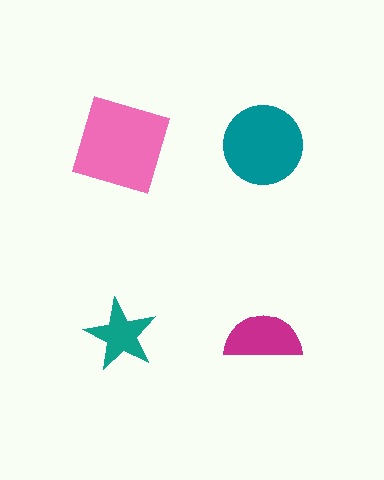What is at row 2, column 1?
A teal star.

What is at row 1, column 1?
A pink square.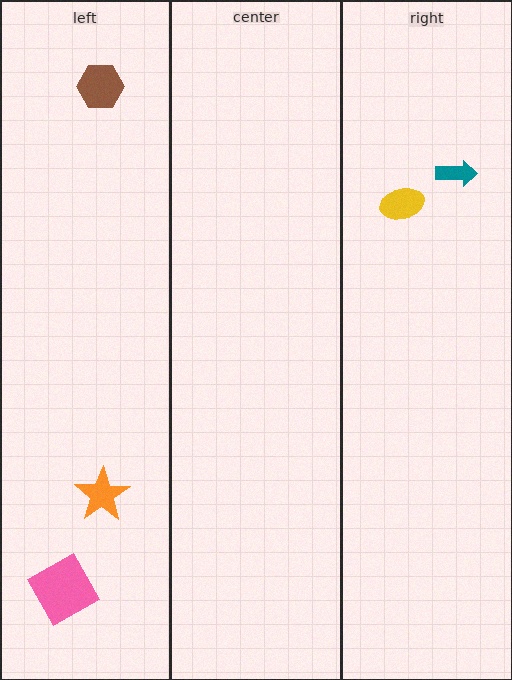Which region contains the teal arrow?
The right region.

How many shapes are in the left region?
3.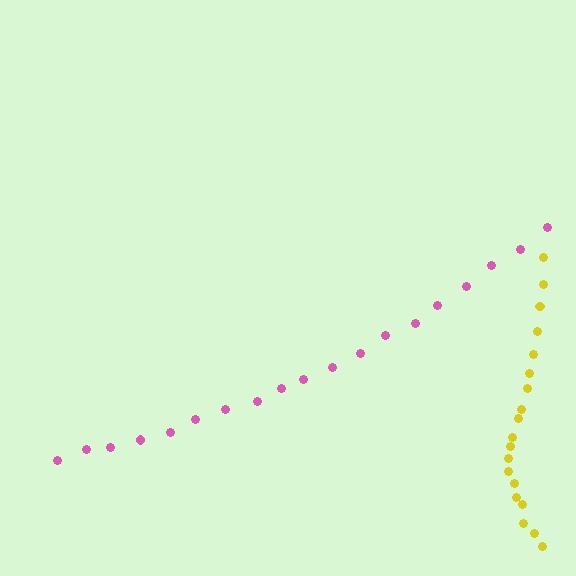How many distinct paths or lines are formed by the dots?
There are 2 distinct paths.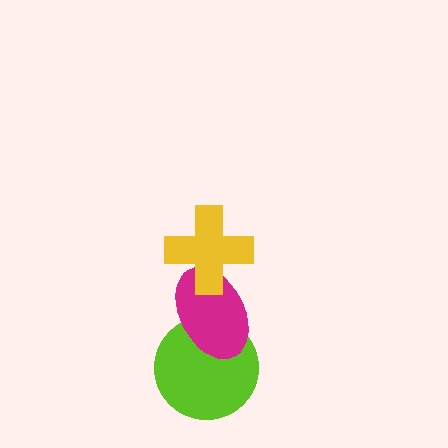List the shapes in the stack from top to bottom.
From top to bottom: the yellow cross, the magenta ellipse, the lime circle.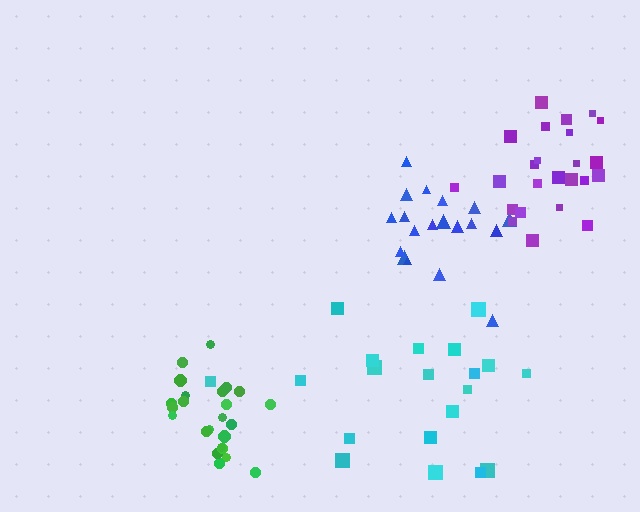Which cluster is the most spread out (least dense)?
Cyan.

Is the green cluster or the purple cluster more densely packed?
Green.